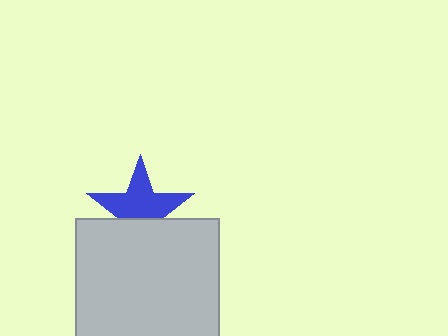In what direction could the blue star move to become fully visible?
The blue star could move up. That would shift it out from behind the light gray square entirely.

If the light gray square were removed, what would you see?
You would see the complete blue star.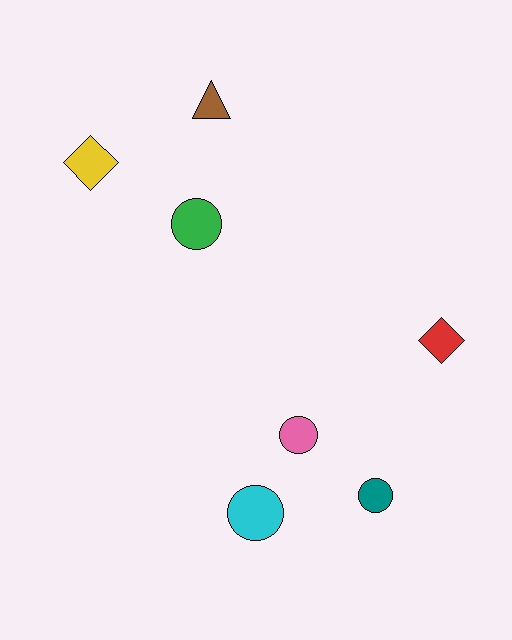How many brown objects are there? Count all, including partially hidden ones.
There is 1 brown object.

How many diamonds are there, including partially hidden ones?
There are 2 diamonds.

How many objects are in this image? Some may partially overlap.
There are 7 objects.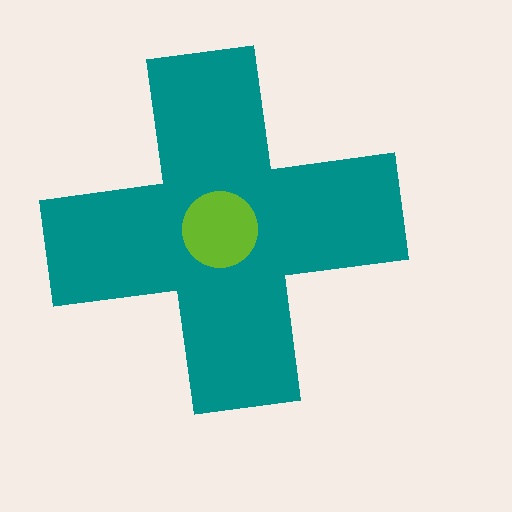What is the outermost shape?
The teal cross.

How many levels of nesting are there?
2.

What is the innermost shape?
The lime circle.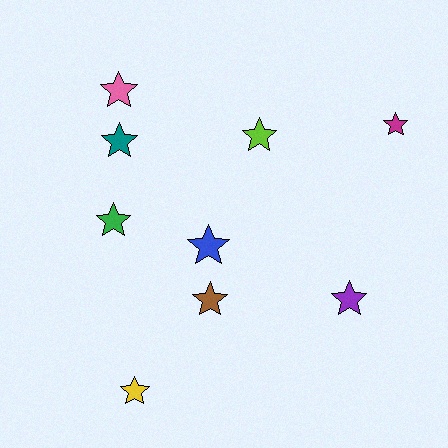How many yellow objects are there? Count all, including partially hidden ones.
There is 1 yellow object.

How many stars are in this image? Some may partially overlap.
There are 9 stars.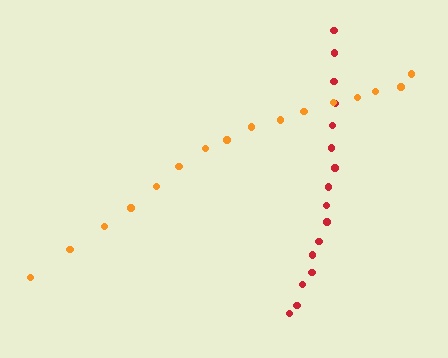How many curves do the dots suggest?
There are 2 distinct paths.